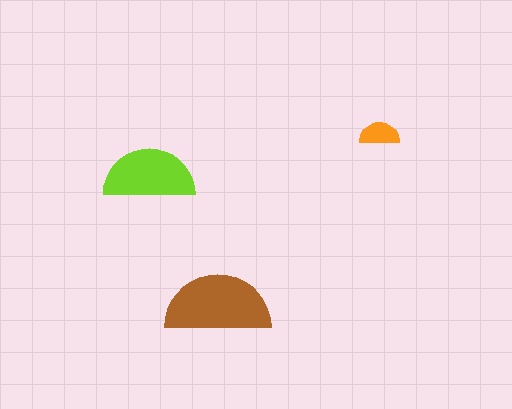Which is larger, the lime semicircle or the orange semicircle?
The lime one.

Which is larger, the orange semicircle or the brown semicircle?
The brown one.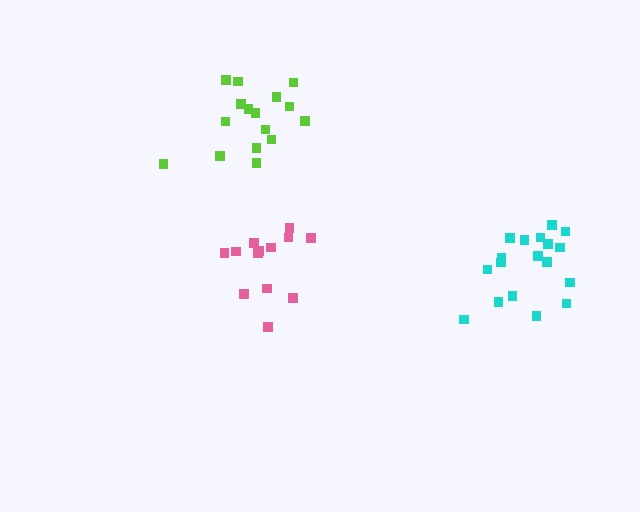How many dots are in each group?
Group 1: 13 dots, Group 2: 18 dots, Group 3: 16 dots (47 total).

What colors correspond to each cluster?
The clusters are colored: pink, cyan, lime.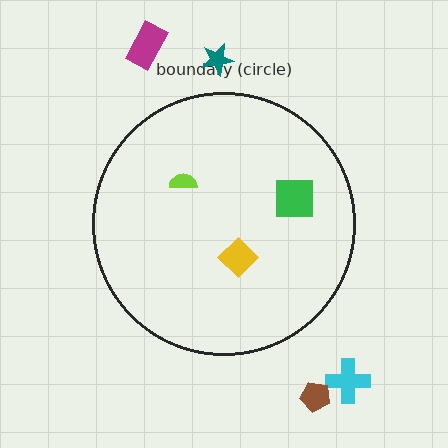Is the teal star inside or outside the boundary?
Outside.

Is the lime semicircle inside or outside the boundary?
Inside.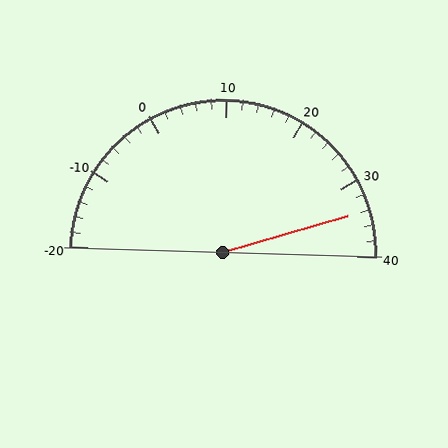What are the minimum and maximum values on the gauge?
The gauge ranges from -20 to 40.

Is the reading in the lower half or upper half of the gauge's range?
The reading is in the upper half of the range (-20 to 40).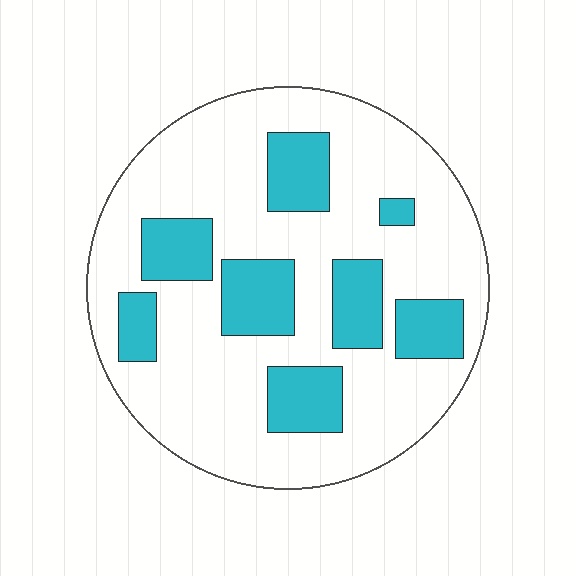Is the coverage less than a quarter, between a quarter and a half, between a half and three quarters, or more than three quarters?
Between a quarter and a half.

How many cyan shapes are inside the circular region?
8.